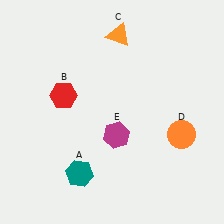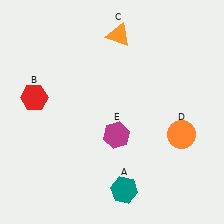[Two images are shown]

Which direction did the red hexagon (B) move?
The red hexagon (B) moved left.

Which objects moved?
The objects that moved are: the teal hexagon (A), the red hexagon (B).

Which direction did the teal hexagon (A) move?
The teal hexagon (A) moved right.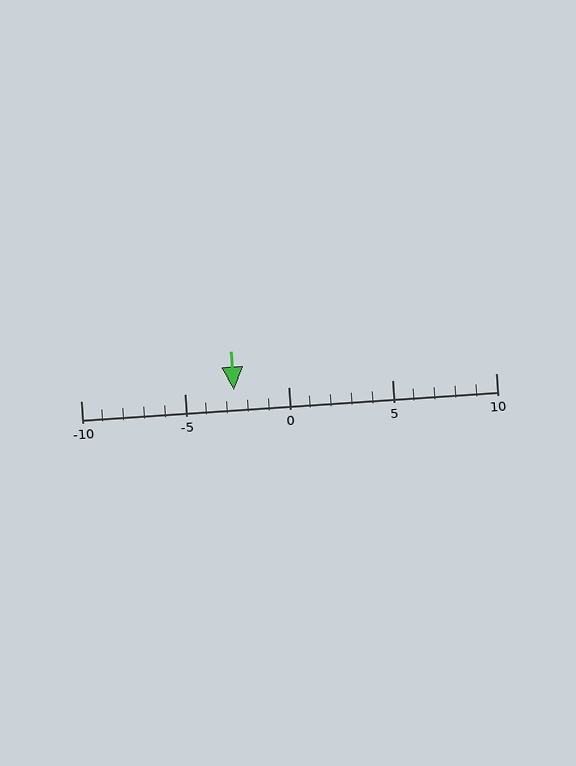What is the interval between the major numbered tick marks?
The major tick marks are spaced 5 units apart.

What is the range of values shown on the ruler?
The ruler shows values from -10 to 10.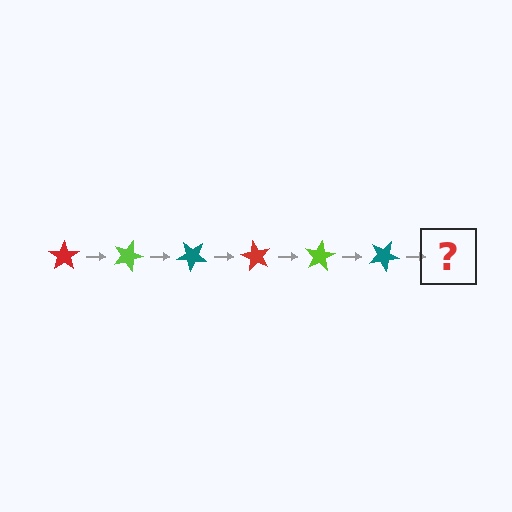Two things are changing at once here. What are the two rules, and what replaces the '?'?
The two rules are that it rotates 20 degrees each step and the color cycles through red, lime, and teal. The '?' should be a red star, rotated 120 degrees from the start.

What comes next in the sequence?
The next element should be a red star, rotated 120 degrees from the start.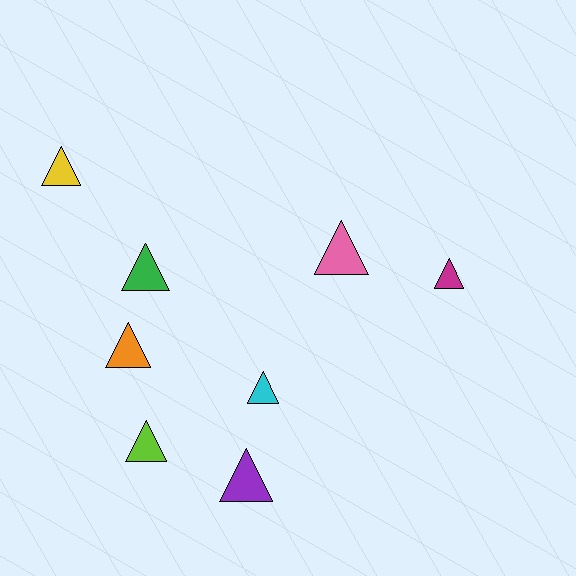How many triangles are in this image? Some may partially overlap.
There are 8 triangles.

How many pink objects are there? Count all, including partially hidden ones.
There is 1 pink object.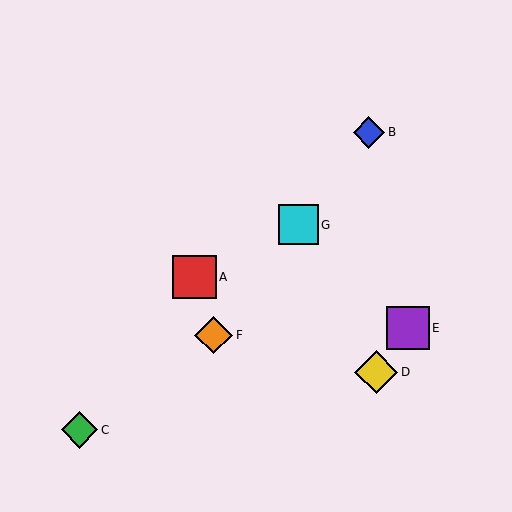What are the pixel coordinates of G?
Object G is at (298, 225).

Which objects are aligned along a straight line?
Objects B, F, G are aligned along a straight line.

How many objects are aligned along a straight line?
3 objects (B, F, G) are aligned along a straight line.